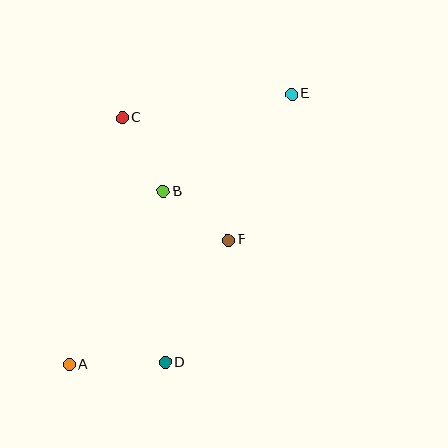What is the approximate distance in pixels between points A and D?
The distance between A and D is approximately 96 pixels.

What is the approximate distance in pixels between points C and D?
The distance between C and D is approximately 249 pixels.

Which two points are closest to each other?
Points B and F are closest to each other.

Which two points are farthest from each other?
Points A and E are farthest from each other.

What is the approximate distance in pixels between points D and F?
The distance between D and F is approximately 138 pixels.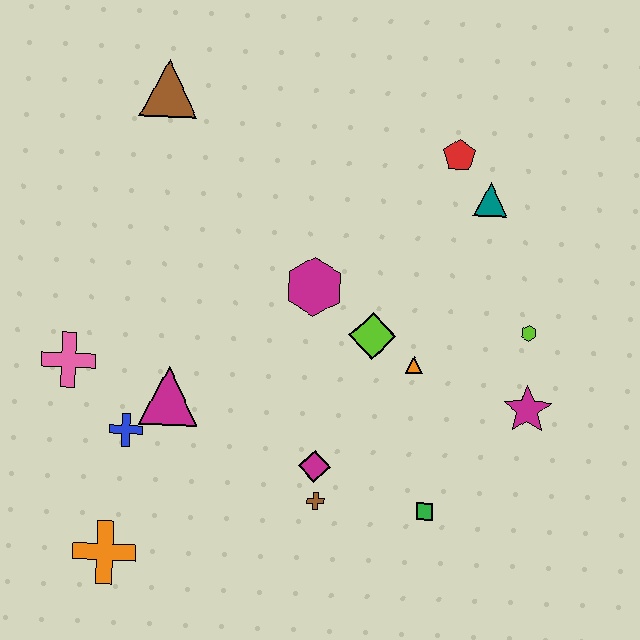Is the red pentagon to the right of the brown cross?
Yes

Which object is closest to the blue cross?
The magenta triangle is closest to the blue cross.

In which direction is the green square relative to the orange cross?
The green square is to the right of the orange cross.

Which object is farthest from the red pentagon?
The orange cross is farthest from the red pentagon.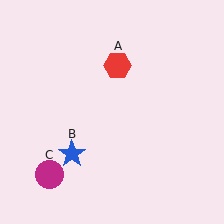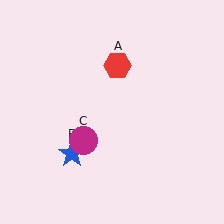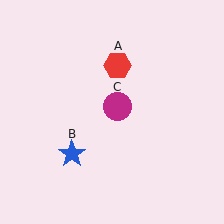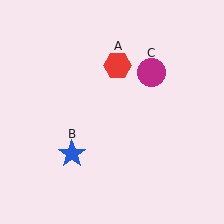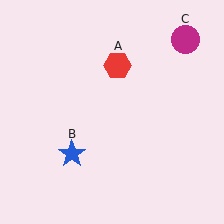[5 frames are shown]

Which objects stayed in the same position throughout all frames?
Red hexagon (object A) and blue star (object B) remained stationary.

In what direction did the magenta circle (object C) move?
The magenta circle (object C) moved up and to the right.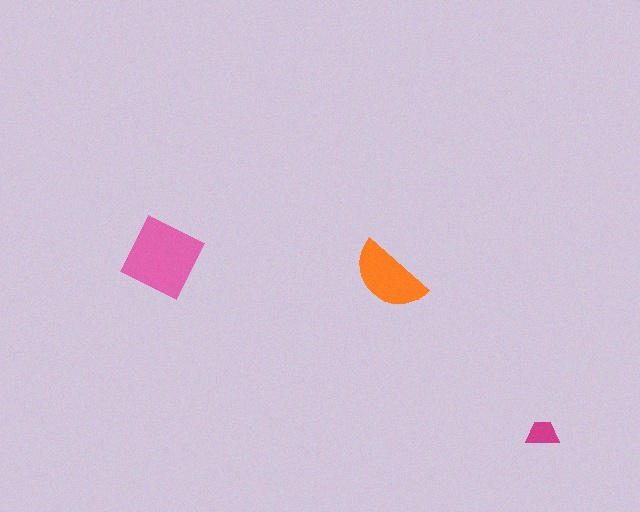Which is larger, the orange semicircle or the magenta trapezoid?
The orange semicircle.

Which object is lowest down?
The magenta trapezoid is bottommost.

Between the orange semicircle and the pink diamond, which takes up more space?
The pink diamond.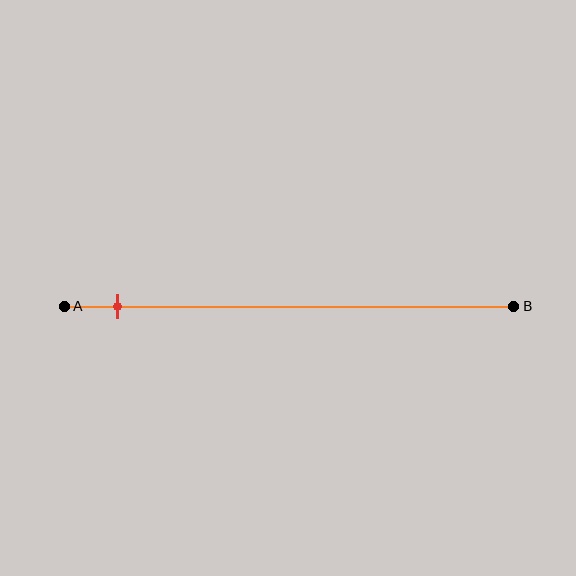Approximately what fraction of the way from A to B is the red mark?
The red mark is approximately 10% of the way from A to B.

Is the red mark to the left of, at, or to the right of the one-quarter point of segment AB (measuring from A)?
The red mark is to the left of the one-quarter point of segment AB.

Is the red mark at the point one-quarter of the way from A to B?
No, the mark is at about 10% from A, not at the 25% one-quarter point.